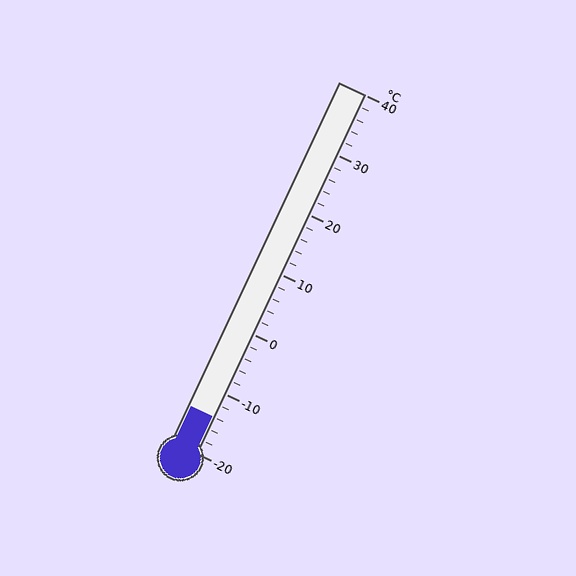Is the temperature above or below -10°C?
The temperature is below -10°C.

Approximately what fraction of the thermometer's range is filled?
The thermometer is filled to approximately 10% of its range.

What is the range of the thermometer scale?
The thermometer scale ranges from -20°C to 40°C.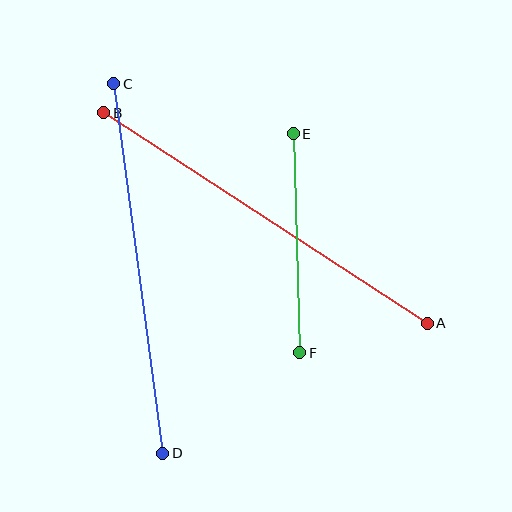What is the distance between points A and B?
The distance is approximately 386 pixels.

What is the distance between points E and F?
The distance is approximately 219 pixels.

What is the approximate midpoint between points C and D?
The midpoint is at approximately (138, 268) pixels.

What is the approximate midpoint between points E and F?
The midpoint is at approximately (297, 243) pixels.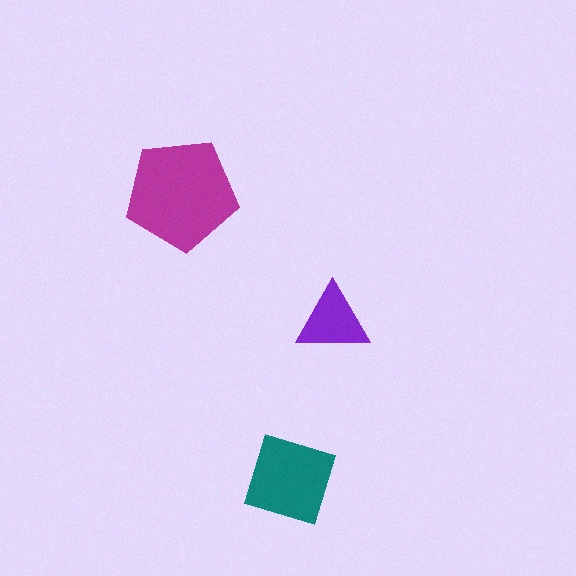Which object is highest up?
The magenta pentagon is topmost.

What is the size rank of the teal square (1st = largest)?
2nd.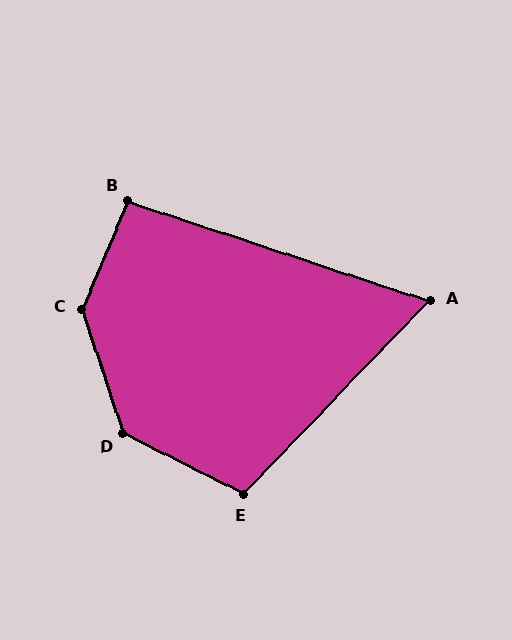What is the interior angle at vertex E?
Approximately 107 degrees (obtuse).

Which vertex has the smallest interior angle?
A, at approximately 64 degrees.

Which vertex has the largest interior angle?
C, at approximately 138 degrees.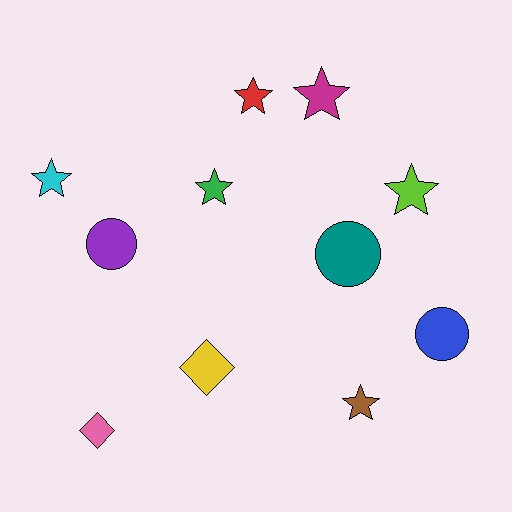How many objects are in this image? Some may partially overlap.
There are 11 objects.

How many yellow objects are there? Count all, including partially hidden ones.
There is 1 yellow object.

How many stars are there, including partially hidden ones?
There are 6 stars.